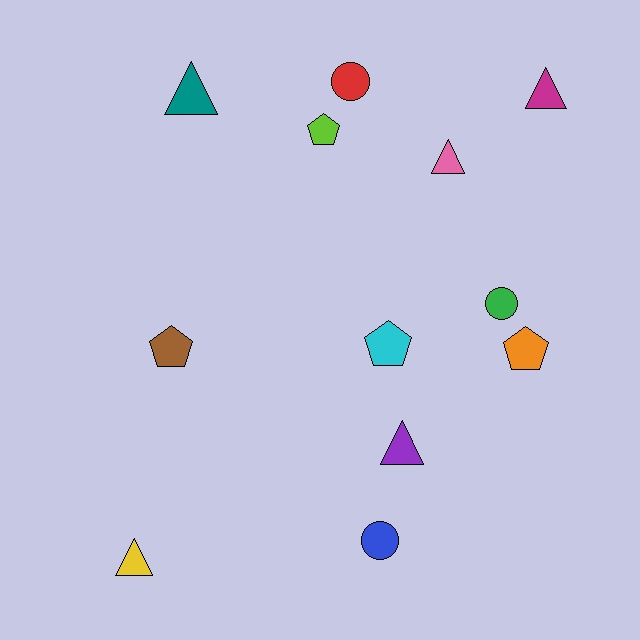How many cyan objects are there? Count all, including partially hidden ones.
There is 1 cyan object.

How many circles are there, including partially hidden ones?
There are 3 circles.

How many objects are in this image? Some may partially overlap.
There are 12 objects.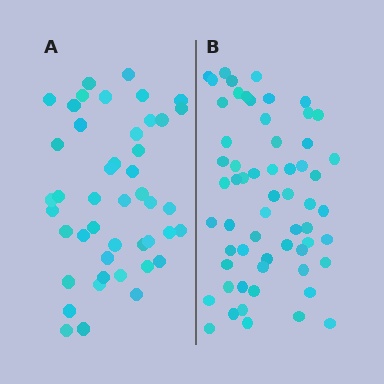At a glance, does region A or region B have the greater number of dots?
Region B (the right region) has more dots.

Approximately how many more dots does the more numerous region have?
Region B has approximately 15 more dots than region A.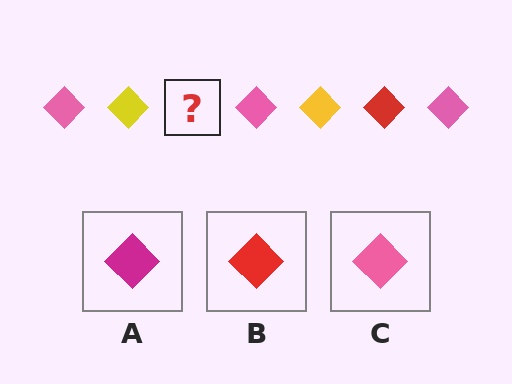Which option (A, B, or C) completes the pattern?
B.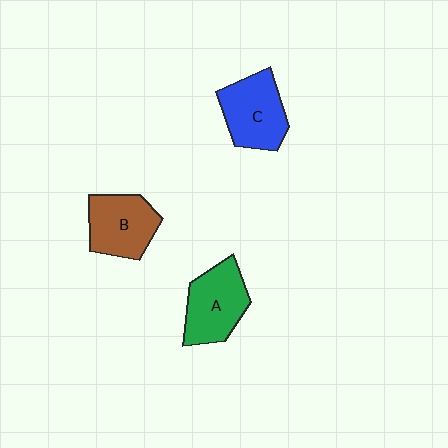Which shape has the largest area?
Shape A (green).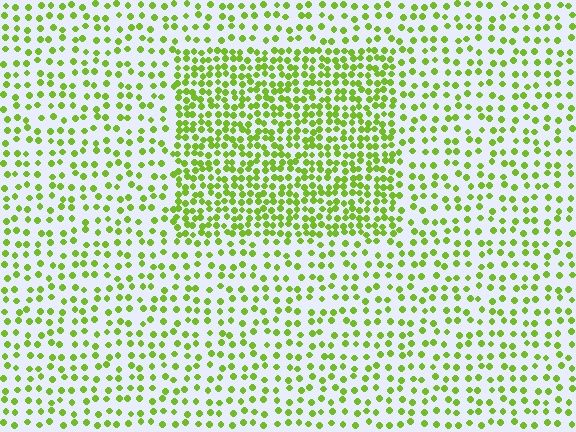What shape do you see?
I see a rectangle.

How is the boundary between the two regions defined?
The boundary is defined by a change in element density (approximately 2.0x ratio). All elements are the same color, size, and shape.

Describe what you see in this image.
The image contains small lime elements arranged at two different densities. A rectangle-shaped region is visible where the elements are more densely packed than the surrounding area.